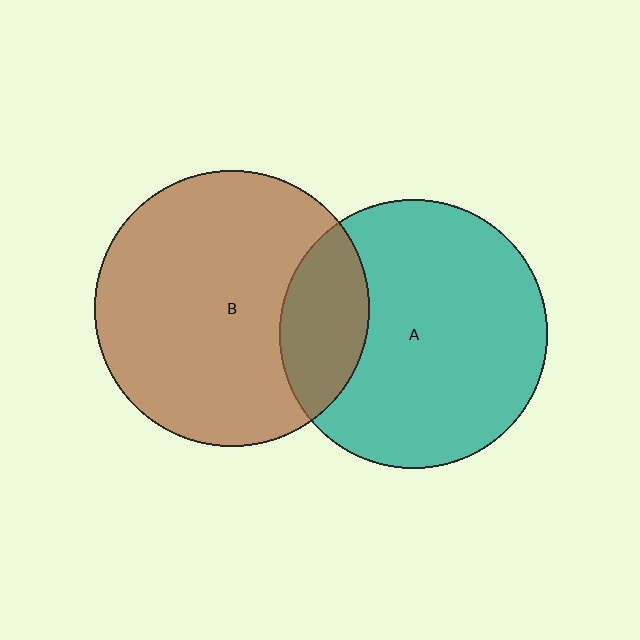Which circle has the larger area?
Circle B (brown).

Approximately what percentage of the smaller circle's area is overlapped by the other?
Approximately 20%.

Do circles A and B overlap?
Yes.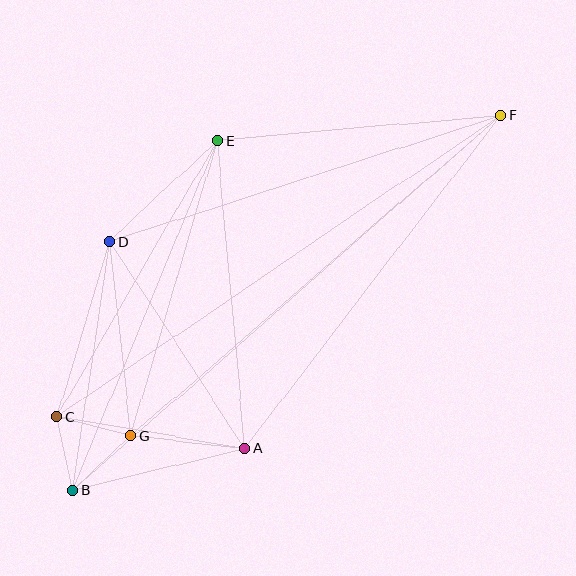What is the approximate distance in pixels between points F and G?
The distance between F and G is approximately 490 pixels.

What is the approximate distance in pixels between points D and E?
The distance between D and E is approximately 148 pixels.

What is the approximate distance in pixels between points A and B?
The distance between A and B is approximately 177 pixels.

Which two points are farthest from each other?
Points B and F are farthest from each other.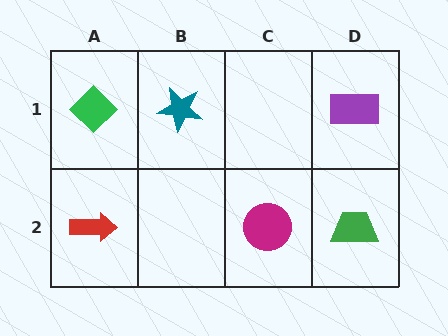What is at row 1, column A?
A green diamond.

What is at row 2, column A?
A red arrow.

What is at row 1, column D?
A purple rectangle.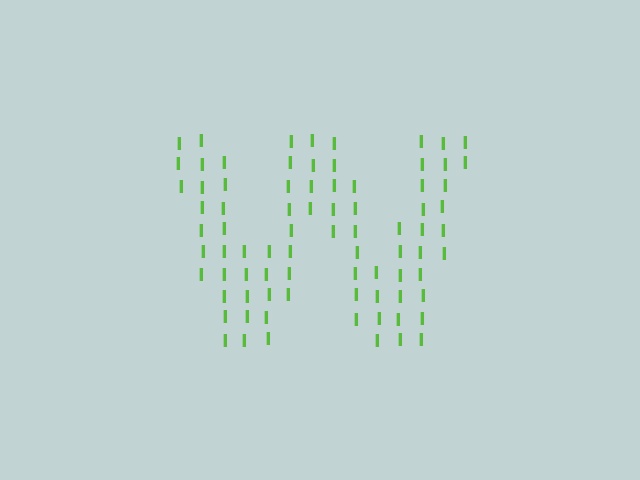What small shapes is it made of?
It is made of small letter I's.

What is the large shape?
The large shape is the letter W.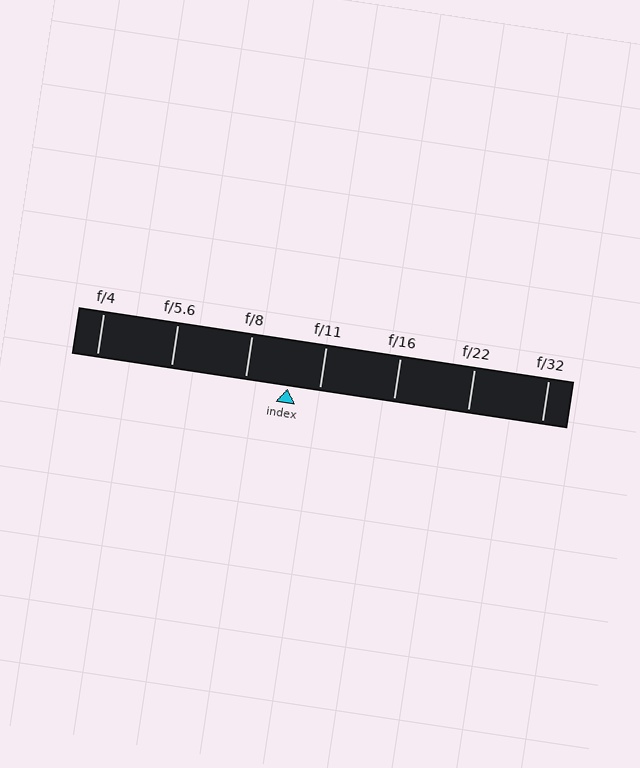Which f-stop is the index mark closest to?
The index mark is closest to f/11.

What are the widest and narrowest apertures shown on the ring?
The widest aperture shown is f/4 and the narrowest is f/32.